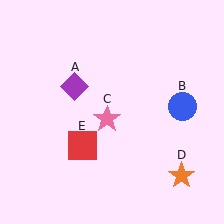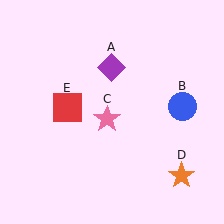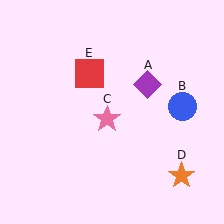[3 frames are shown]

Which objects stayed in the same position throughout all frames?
Blue circle (object B) and pink star (object C) and orange star (object D) remained stationary.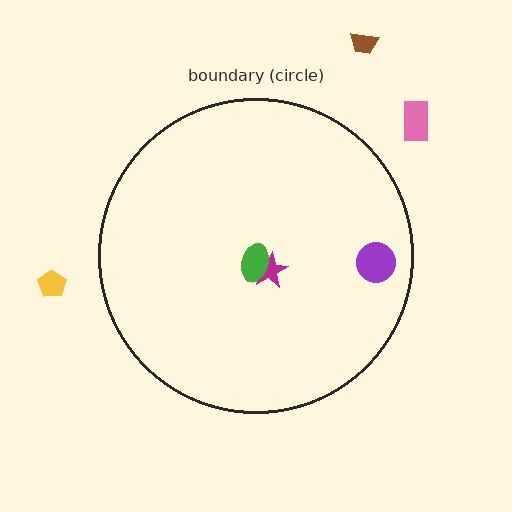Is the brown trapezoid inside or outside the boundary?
Outside.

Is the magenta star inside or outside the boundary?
Inside.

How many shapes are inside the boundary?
3 inside, 3 outside.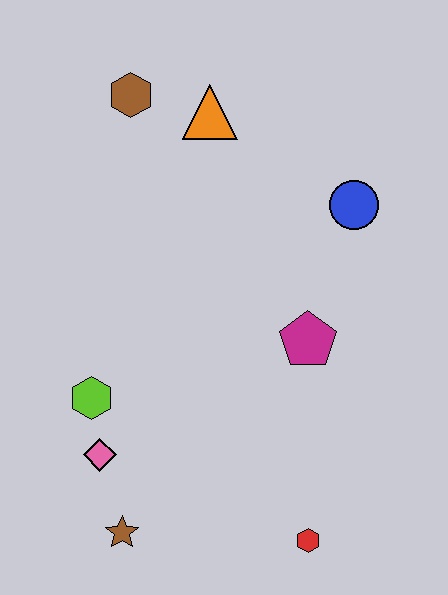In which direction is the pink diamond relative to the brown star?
The pink diamond is above the brown star.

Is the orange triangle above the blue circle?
Yes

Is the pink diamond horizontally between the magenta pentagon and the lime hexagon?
Yes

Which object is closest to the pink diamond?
The lime hexagon is closest to the pink diamond.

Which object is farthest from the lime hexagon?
The blue circle is farthest from the lime hexagon.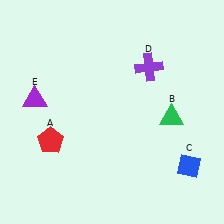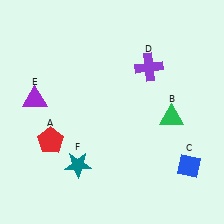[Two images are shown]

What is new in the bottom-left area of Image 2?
A teal star (F) was added in the bottom-left area of Image 2.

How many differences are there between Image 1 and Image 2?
There is 1 difference between the two images.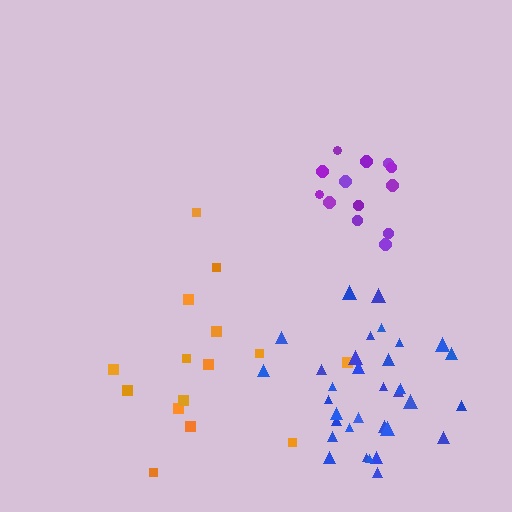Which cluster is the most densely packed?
Blue.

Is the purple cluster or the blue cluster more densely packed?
Blue.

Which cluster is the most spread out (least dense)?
Orange.